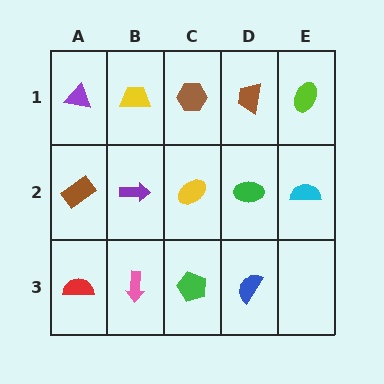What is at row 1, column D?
A brown trapezoid.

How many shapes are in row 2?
5 shapes.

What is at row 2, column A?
A brown rectangle.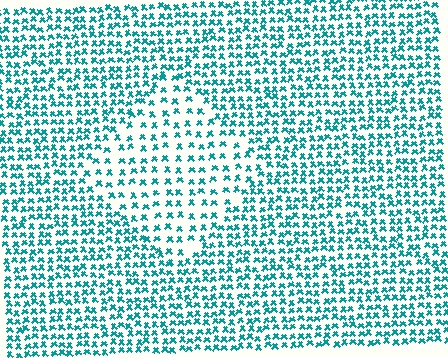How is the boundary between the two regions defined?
The boundary is defined by a change in element density (approximately 1.8x ratio). All elements are the same color, size, and shape.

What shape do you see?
I see a diamond.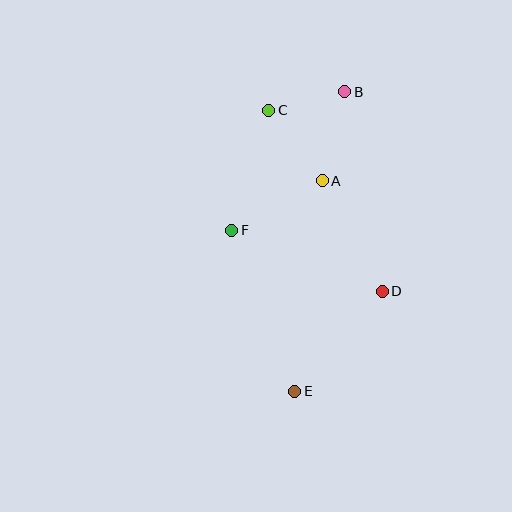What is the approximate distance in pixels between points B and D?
The distance between B and D is approximately 203 pixels.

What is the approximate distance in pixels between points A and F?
The distance between A and F is approximately 103 pixels.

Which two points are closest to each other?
Points B and C are closest to each other.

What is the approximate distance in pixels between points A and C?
The distance between A and C is approximately 89 pixels.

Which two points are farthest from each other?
Points B and E are farthest from each other.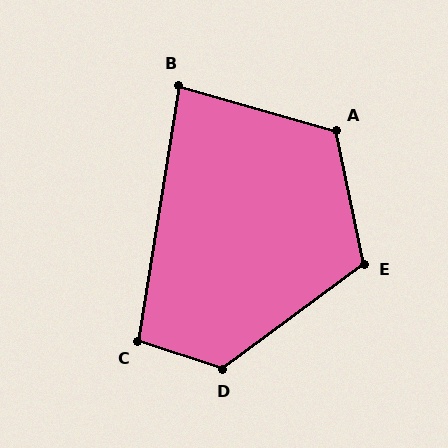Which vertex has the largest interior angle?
D, at approximately 125 degrees.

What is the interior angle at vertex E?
Approximately 115 degrees (obtuse).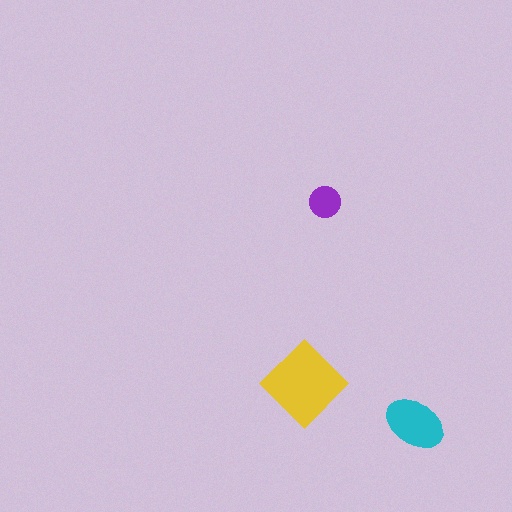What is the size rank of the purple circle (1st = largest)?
3rd.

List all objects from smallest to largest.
The purple circle, the cyan ellipse, the yellow diamond.